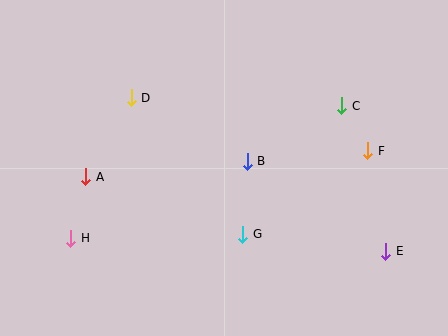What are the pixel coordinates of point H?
Point H is at (71, 238).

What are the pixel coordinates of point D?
Point D is at (131, 98).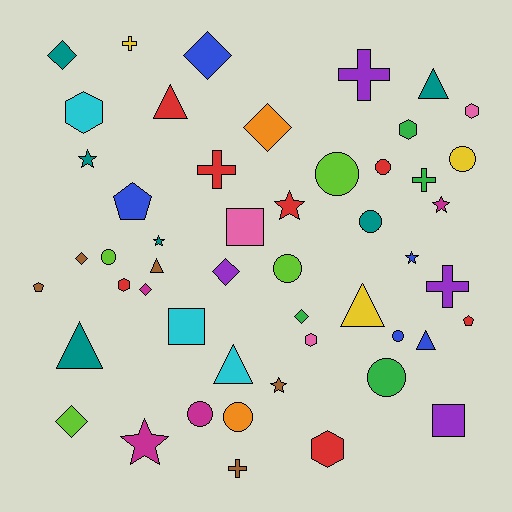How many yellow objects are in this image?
There are 3 yellow objects.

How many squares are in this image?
There are 3 squares.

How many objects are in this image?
There are 50 objects.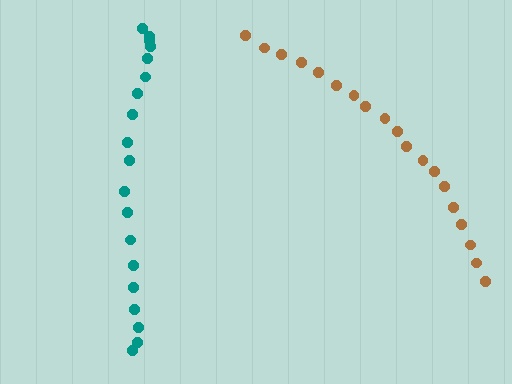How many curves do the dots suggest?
There are 2 distinct paths.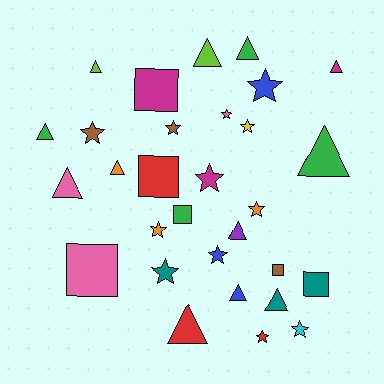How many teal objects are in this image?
There are 3 teal objects.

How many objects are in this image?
There are 30 objects.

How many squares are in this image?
There are 6 squares.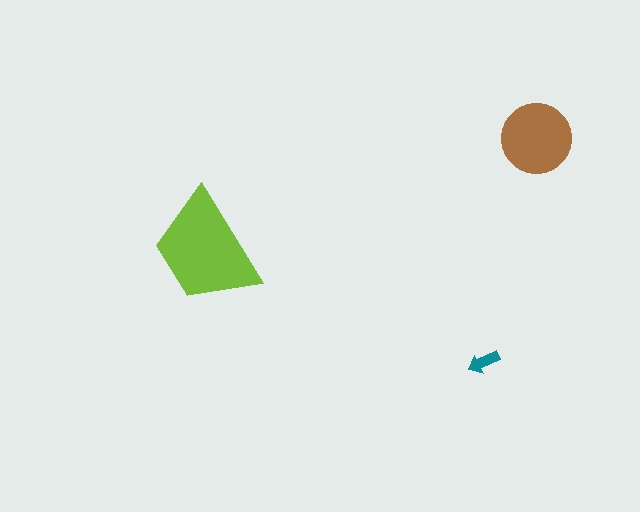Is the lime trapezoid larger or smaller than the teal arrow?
Larger.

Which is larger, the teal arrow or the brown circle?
The brown circle.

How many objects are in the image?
There are 3 objects in the image.